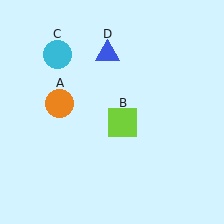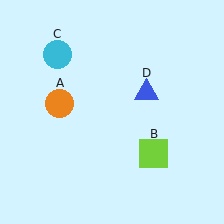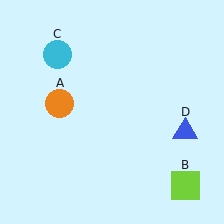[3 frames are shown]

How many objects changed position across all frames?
2 objects changed position: lime square (object B), blue triangle (object D).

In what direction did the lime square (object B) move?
The lime square (object B) moved down and to the right.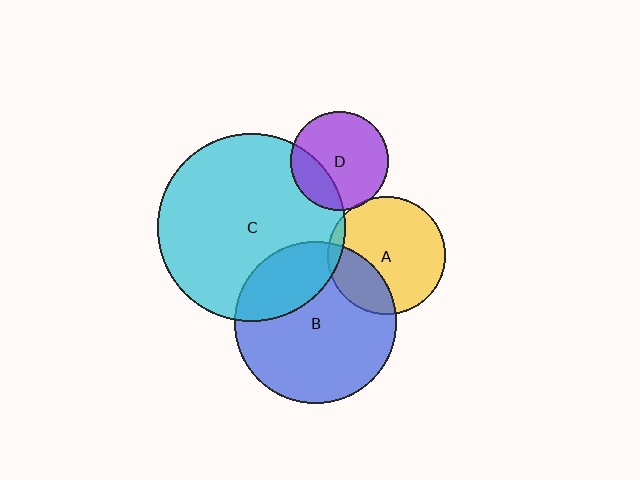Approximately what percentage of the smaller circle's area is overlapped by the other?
Approximately 5%.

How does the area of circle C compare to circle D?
Approximately 3.7 times.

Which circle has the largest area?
Circle C (cyan).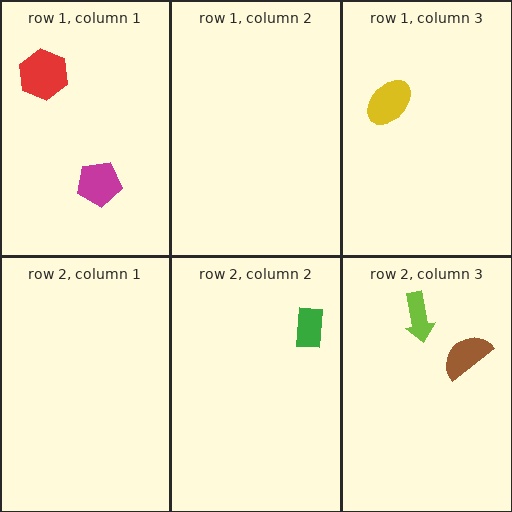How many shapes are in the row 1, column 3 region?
1.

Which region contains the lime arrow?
The row 2, column 3 region.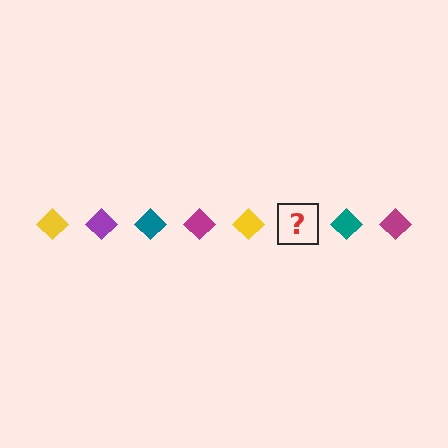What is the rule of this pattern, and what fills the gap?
The rule is that the pattern cycles through yellow, purple, teal, magenta diamonds. The gap should be filled with a purple diamond.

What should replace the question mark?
The question mark should be replaced with a purple diamond.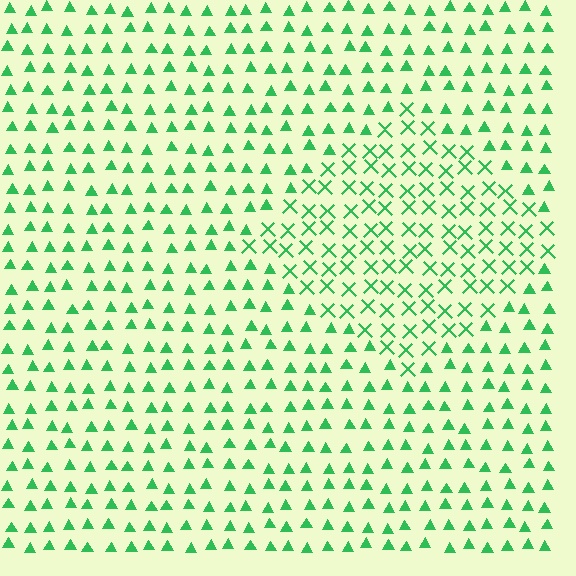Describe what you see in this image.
The image is filled with small green elements arranged in a uniform grid. A diamond-shaped region contains X marks, while the surrounding area contains triangles. The boundary is defined purely by the change in element shape.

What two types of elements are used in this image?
The image uses X marks inside the diamond region and triangles outside it.